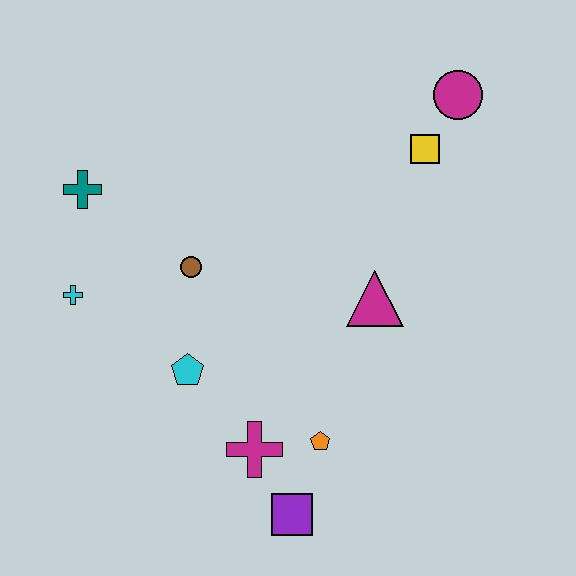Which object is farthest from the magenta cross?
The magenta circle is farthest from the magenta cross.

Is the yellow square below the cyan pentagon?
No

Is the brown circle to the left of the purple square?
Yes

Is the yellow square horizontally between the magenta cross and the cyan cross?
No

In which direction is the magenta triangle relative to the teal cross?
The magenta triangle is to the right of the teal cross.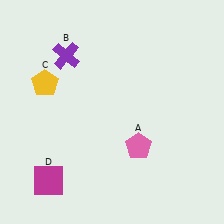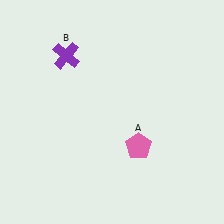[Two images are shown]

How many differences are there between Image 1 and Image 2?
There are 2 differences between the two images.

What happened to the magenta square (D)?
The magenta square (D) was removed in Image 2. It was in the bottom-left area of Image 1.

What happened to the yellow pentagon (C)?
The yellow pentagon (C) was removed in Image 2. It was in the top-left area of Image 1.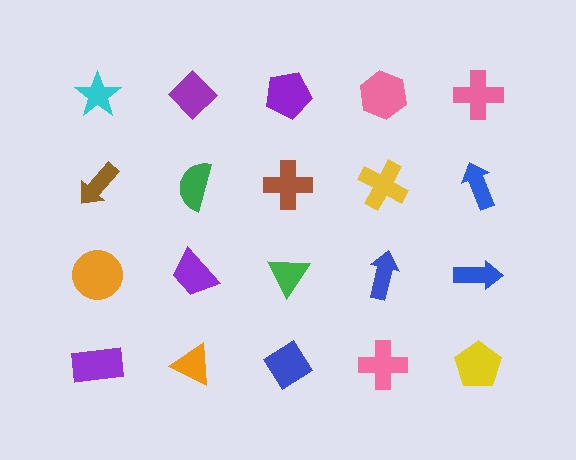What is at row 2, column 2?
A green semicircle.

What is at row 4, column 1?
A purple rectangle.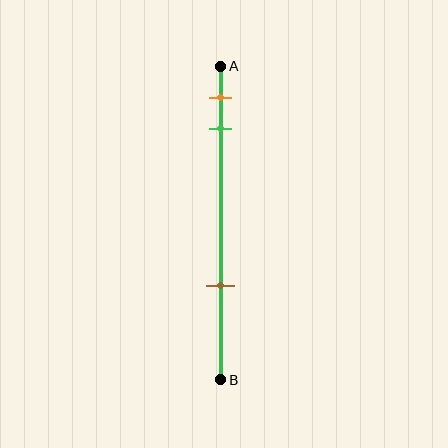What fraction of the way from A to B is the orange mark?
The orange mark is approximately 10% (0.1) of the way from A to B.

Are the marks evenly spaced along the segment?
No, the marks are not evenly spaced.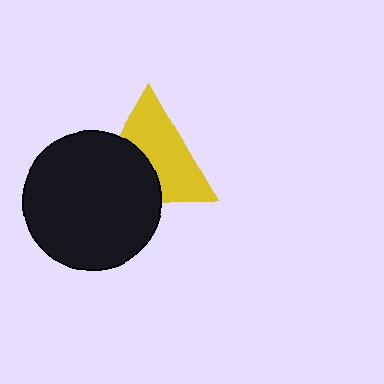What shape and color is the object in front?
The object in front is a black circle.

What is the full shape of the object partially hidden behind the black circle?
The partially hidden object is a yellow triangle.